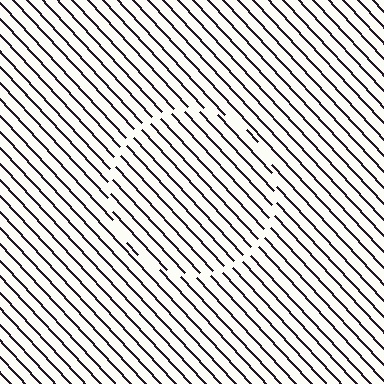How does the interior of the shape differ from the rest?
The interior of the shape contains the same grating, shifted by half a period — the contour is defined by the phase discontinuity where line-ends from the inner and outer gratings abut.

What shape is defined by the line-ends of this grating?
An illusory circle. The interior of the shape contains the same grating, shifted by half a period — the contour is defined by the phase discontinuity where line-ends from the inner and outer gratings abut.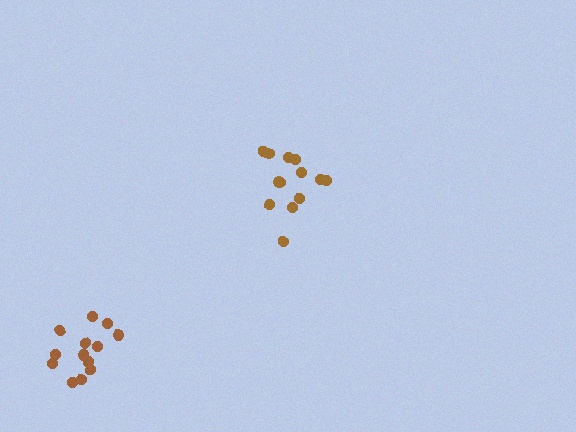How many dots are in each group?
Group 1: 13 dots, Group 2: 13 dots (26 total).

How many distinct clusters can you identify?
There are 2 distinct clusters.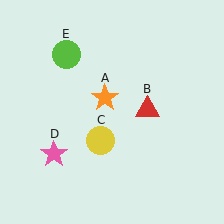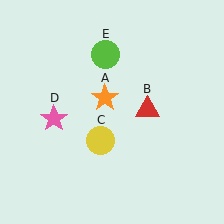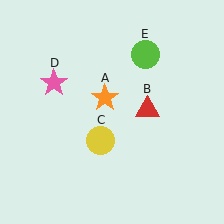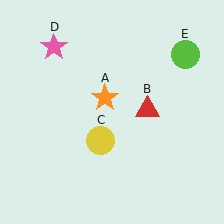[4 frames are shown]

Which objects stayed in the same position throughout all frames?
Orange star (object A) and red triangle (object B) and yellow circle (object C) remained stationary.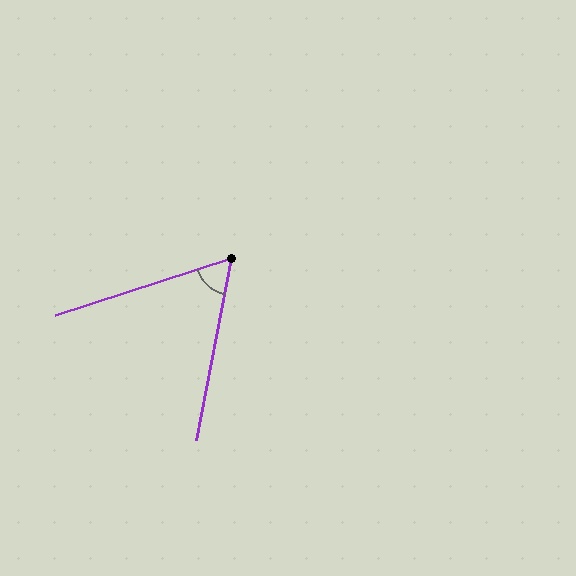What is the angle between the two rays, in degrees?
Approximately 61 degrees.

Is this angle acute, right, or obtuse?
It is acute.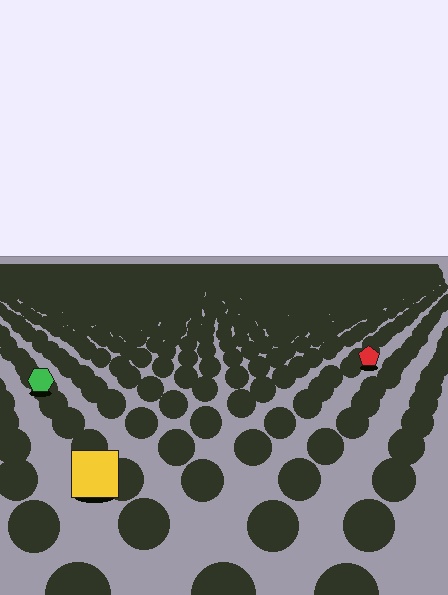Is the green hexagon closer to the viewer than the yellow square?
No. The yellow square is closer — you can tell from the texture gradient: the ground texture is coarser near it.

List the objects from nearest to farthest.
From nearest to farthest: the yellow square, the green hexagon, the red pentagon.